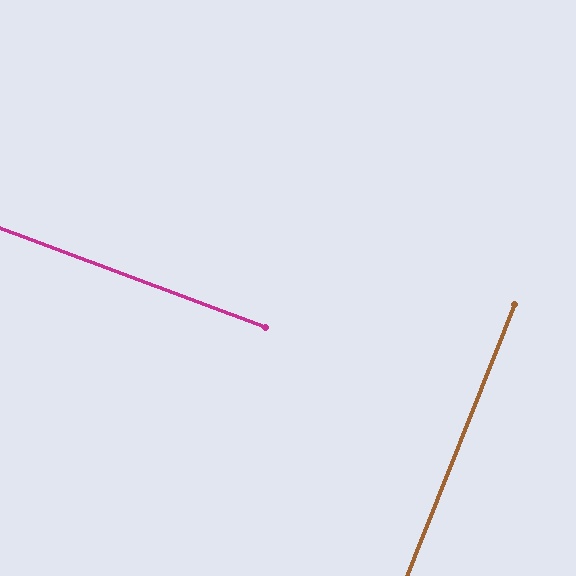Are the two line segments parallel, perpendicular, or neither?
Perpendicular — they meet at approximately 89°.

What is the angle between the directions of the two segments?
Approximately 89 degrees.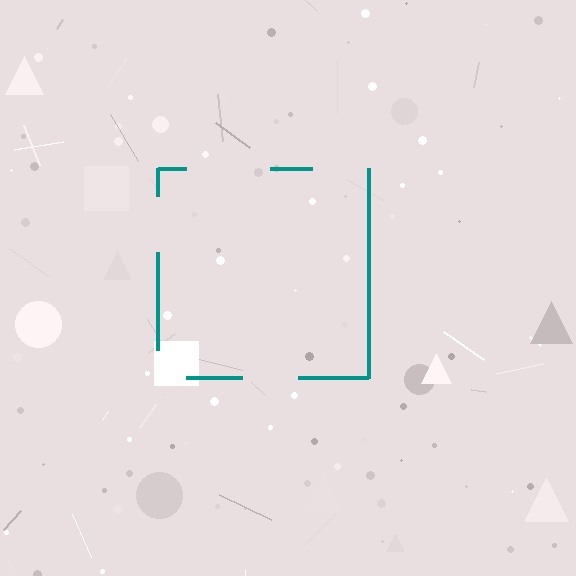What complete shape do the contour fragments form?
The contour fragments form a square.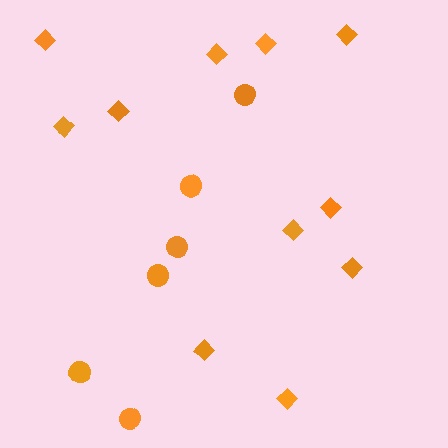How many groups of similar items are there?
There are 2 groups: one group of diamonds (11) and one group of circles (6).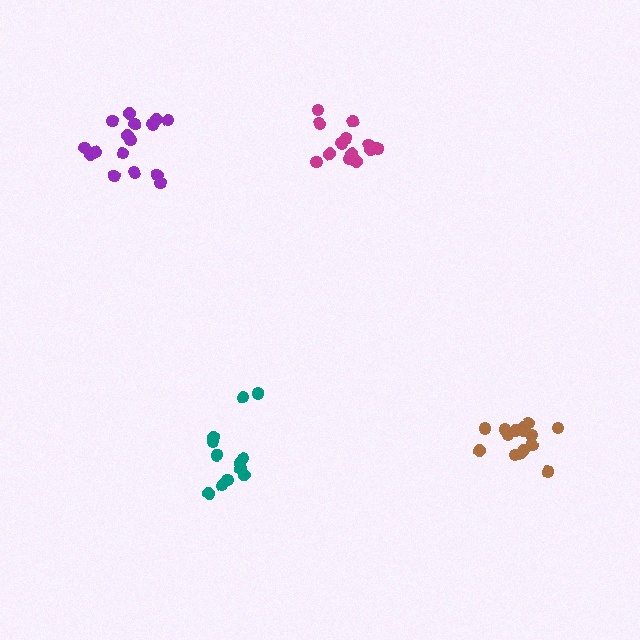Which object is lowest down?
The brown cluster is bottommost.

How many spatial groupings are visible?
There are 4 spatial groupings.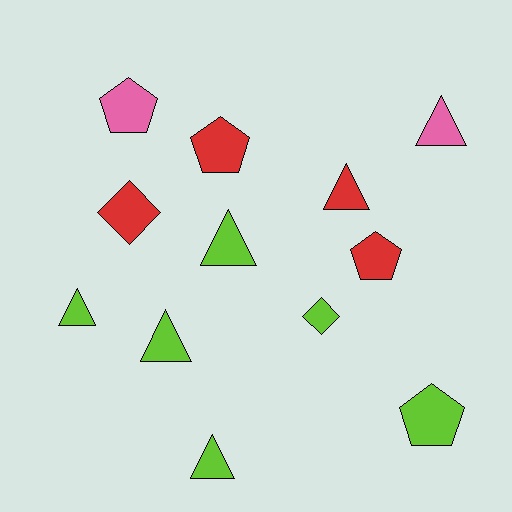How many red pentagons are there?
There are 2 red pentagons.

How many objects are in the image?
There are 12 objects.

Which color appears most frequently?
Lime, with 6 objects.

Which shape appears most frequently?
Triangle, with 6 objects.